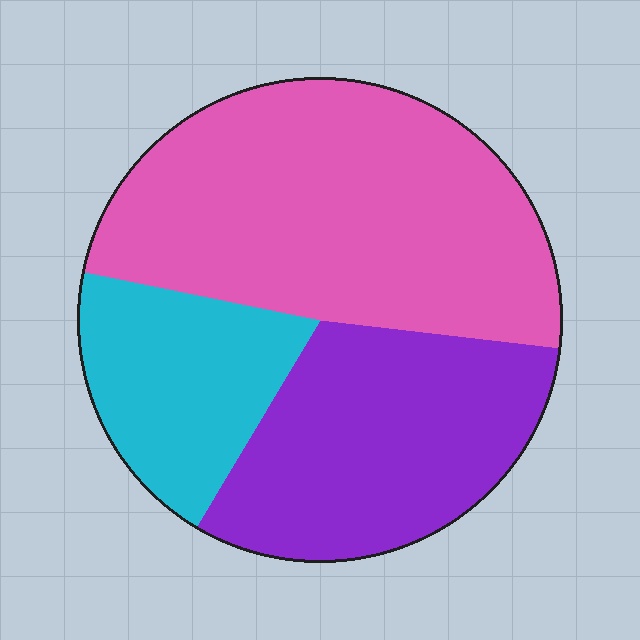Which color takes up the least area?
Cyan, at roughly 20%.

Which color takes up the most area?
Pink, at roughly 50%.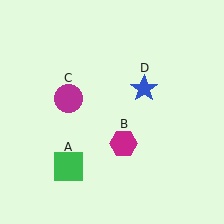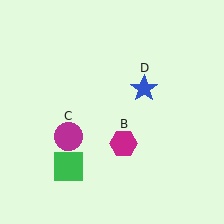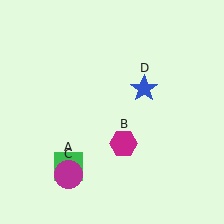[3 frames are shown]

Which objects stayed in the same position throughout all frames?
Green square (object A) and magenta hexagon (object B) and blue star (object D) remained stationary.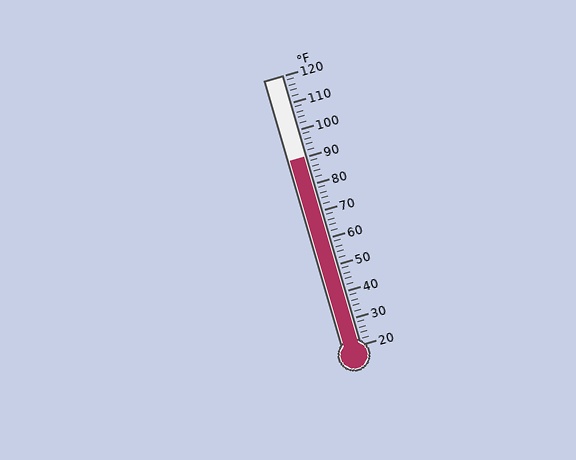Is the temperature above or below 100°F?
The temperature is below 100°F.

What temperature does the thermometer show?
The thermometer shows approximately 90°F.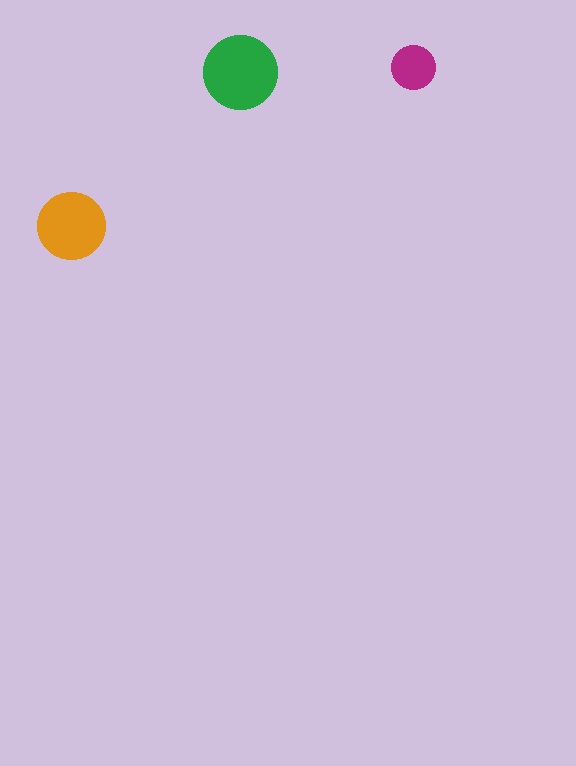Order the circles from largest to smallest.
the green one, the orange one, the magenta one.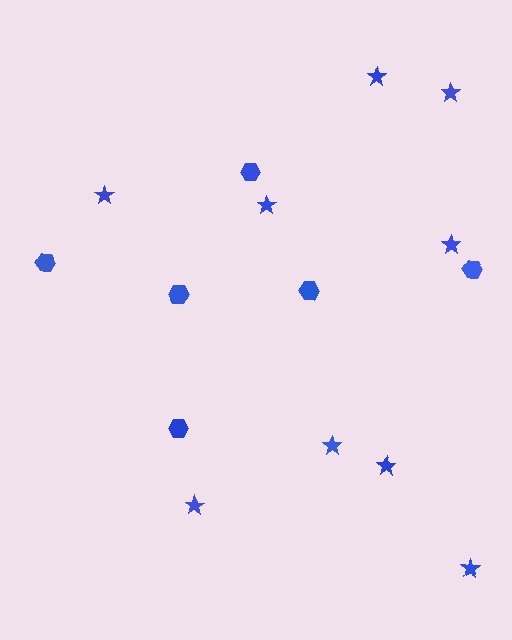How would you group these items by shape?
There are 2 groups: one group of stars (9) and one group of hexagons (6).